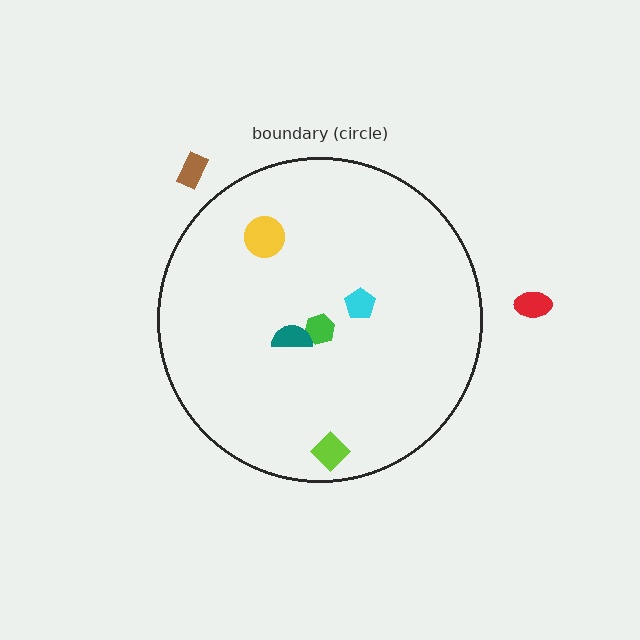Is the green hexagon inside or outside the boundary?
Inside.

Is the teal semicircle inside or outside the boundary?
Inside.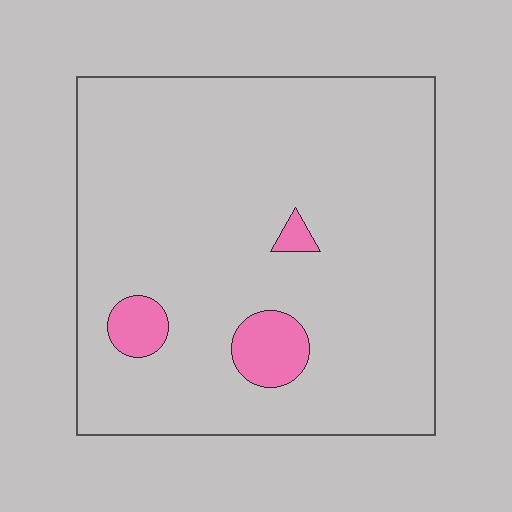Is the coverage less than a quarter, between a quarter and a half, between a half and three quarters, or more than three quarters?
Less than a quarter.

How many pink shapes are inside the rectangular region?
3.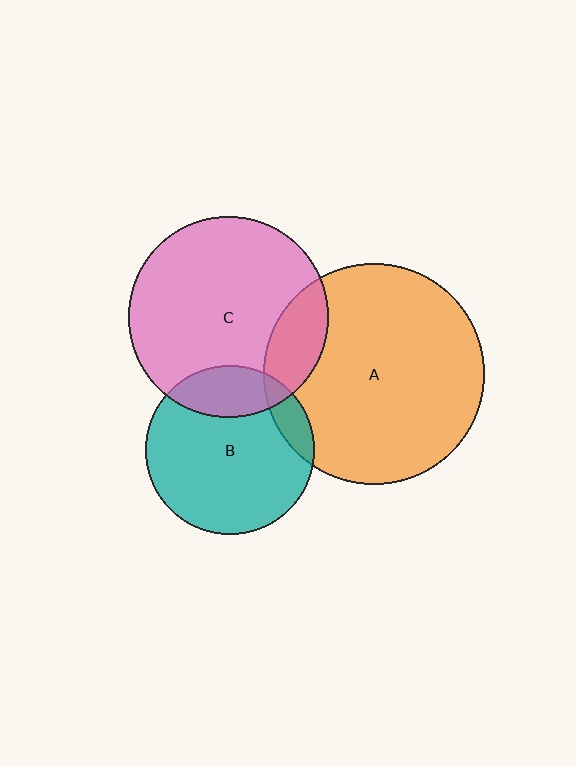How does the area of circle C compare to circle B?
Approximately 1.4 times.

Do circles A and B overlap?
Yes.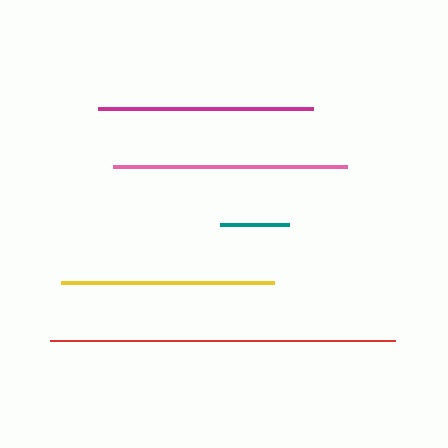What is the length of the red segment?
The red segment is approximately 344 pixels long.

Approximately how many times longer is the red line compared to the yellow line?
The red line is approximately 1.6 times the length of the yellow line.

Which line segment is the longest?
The red line is the longest at approximately 344 pixels.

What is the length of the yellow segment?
The yellow segment is approximately 212 pixels long.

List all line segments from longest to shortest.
From longest to shortest: red, pink, magenta, yellow, teal.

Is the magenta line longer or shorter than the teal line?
The magenta line is longer than the teal line.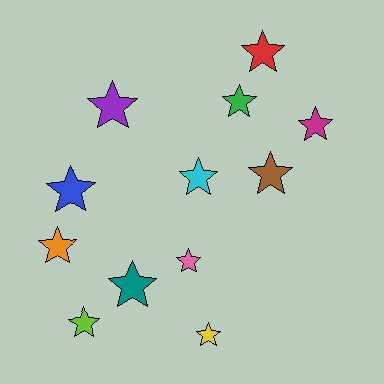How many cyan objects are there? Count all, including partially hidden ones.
There is 1 cyan object.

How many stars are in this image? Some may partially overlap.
There are 12 stars.